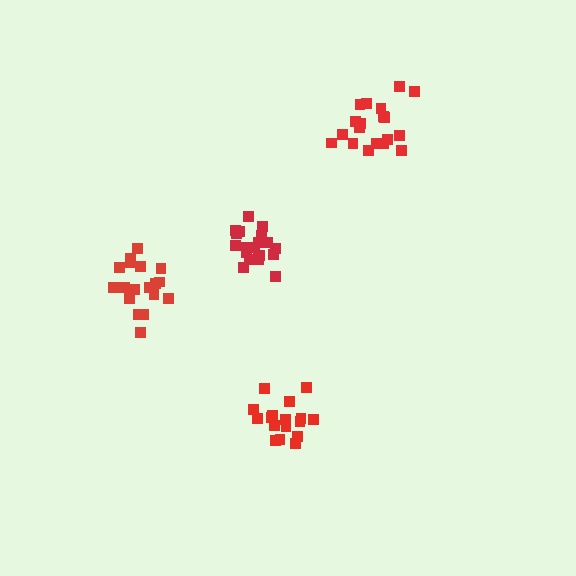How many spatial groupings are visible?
There are 4 spatial groupings.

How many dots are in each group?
Group 1: 18 dots, Group 2: 17 dots, Group 3: 20 dots, Group 4: 19 dots (74 total).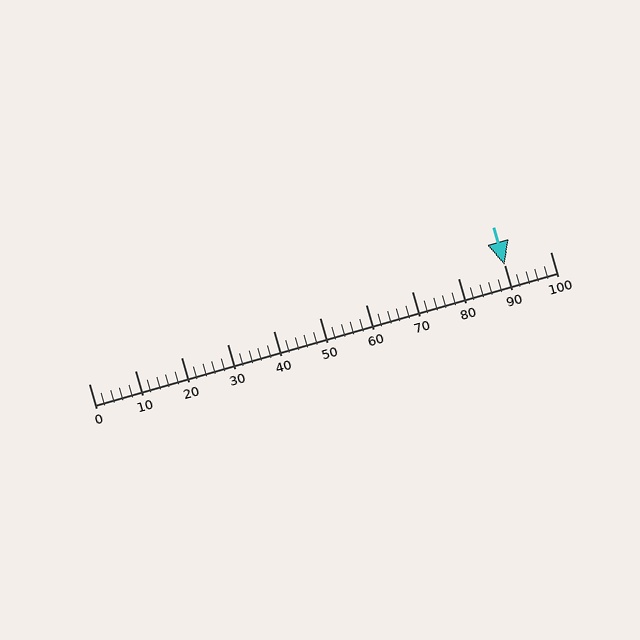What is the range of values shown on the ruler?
The ruler shows values from 0 to 100.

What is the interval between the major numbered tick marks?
The major tick marks are spaced 10 units apart.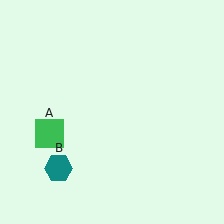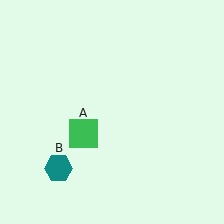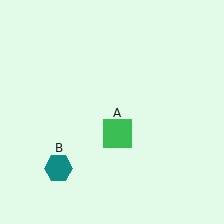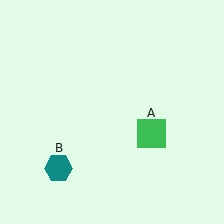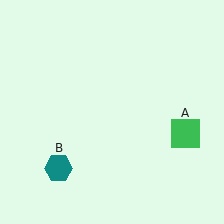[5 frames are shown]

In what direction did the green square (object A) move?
The green square (object A) moved right.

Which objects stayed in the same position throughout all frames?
Teal hexagon (object B) remained stationary.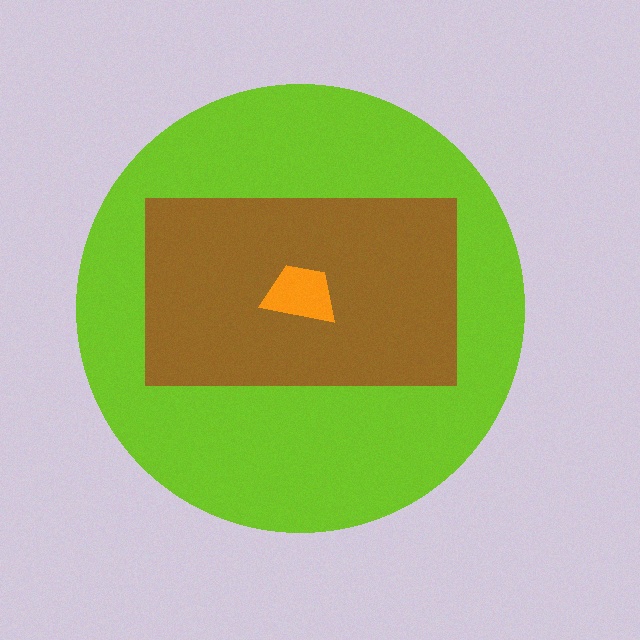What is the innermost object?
The orange trapezoid.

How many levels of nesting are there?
3.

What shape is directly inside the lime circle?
The brown rectangle.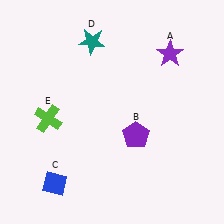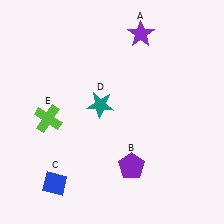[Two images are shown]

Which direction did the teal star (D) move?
The teal star (D) moved down.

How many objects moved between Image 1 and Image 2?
3 objects moved between the two images.